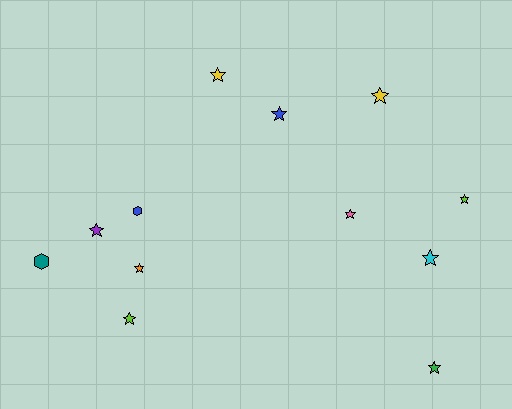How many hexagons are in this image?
There are 2 hexagons.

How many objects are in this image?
There are 12 objects.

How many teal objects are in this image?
There is 1 teal object.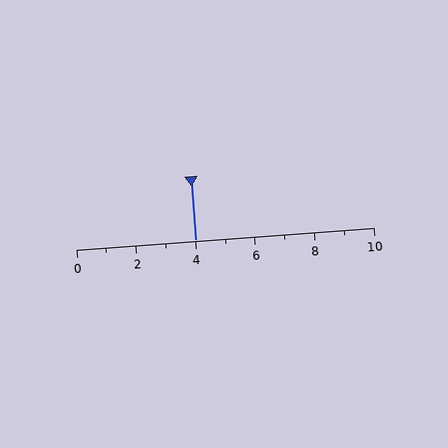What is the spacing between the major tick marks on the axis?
The major ticks are spaced 2 apart.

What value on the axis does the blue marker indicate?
The marker indicates approximately 4.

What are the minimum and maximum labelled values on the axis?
The axis runs from 0 to 10.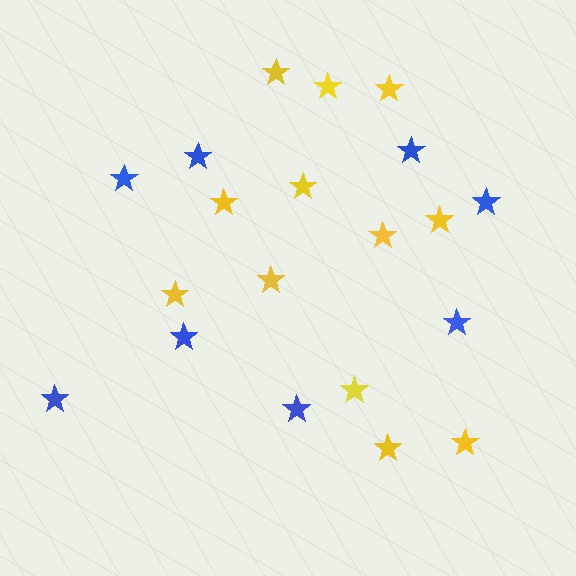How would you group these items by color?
There are 2 groups: one group of blue stars (8) and one group of yellow stars (12).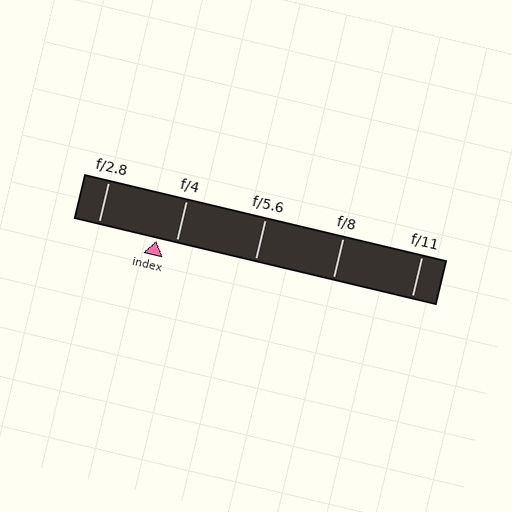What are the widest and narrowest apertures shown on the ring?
The widest aperture shown is f/2.8 and the narrowest is f/11.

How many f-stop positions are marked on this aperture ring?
There are 5 f-stop positions marked.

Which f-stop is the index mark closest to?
The index mark is closest to f/4.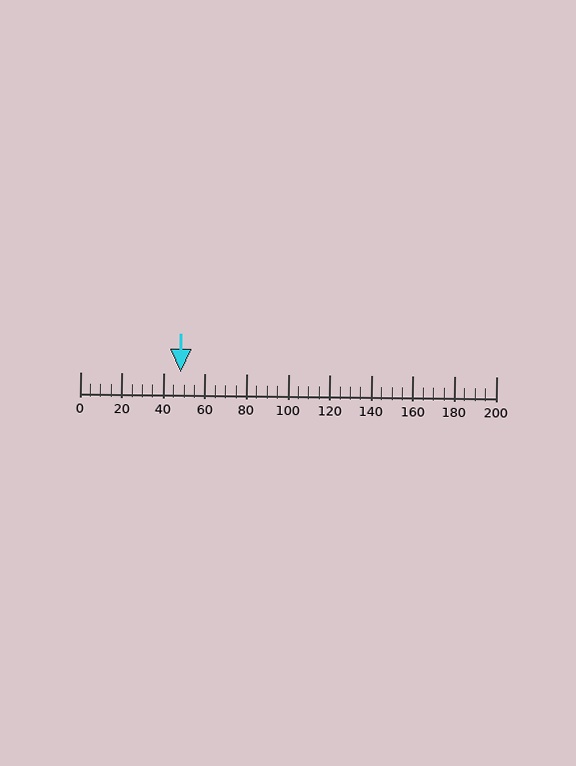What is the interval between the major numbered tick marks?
The major tick marks are spaced 20 units apart.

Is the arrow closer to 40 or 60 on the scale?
The arrow is closer to 40.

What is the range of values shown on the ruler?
The ruler shows values from 0 to 200.